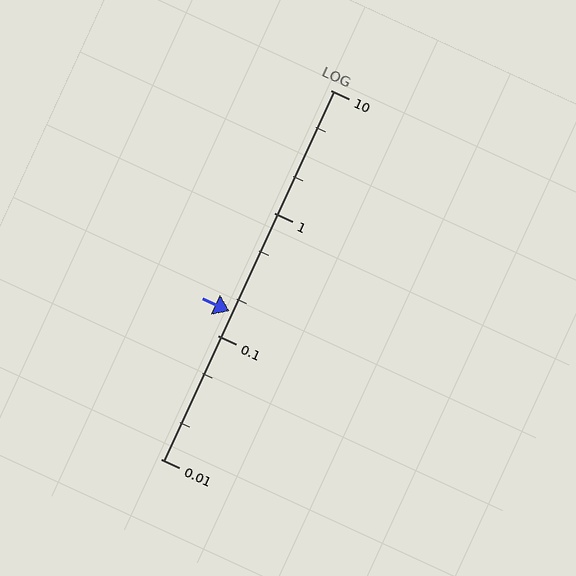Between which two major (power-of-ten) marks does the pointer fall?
The pointer is between 0.1 and 1.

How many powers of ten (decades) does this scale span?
The scale spans 3 decades, from 0.01 to 10.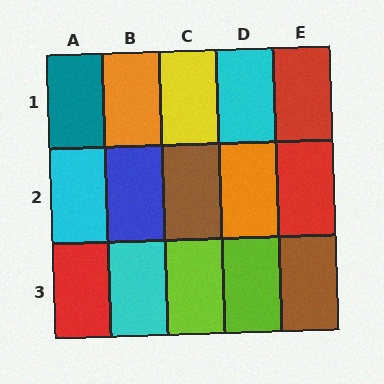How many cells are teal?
1 cell is teal.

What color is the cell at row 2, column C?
Brown.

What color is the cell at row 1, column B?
Orange.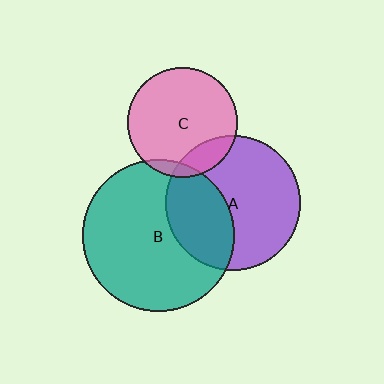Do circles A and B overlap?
Yes.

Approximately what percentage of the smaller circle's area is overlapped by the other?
Approximately 35%.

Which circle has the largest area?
Circle B (teal).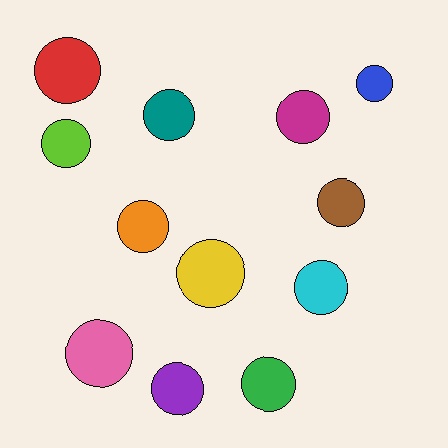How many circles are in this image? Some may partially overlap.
There are 12 circles.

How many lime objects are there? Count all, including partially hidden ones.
There is 1 lime object.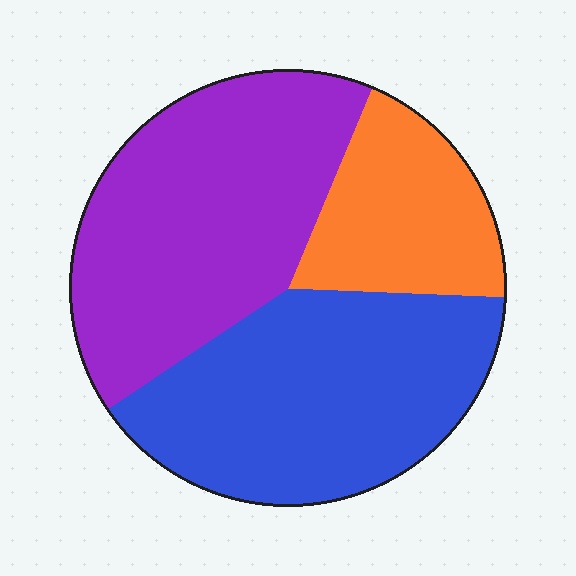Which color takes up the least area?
Orange, at roughly 20%.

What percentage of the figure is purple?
Purple takes up about two fifths (2/5) of the figure.